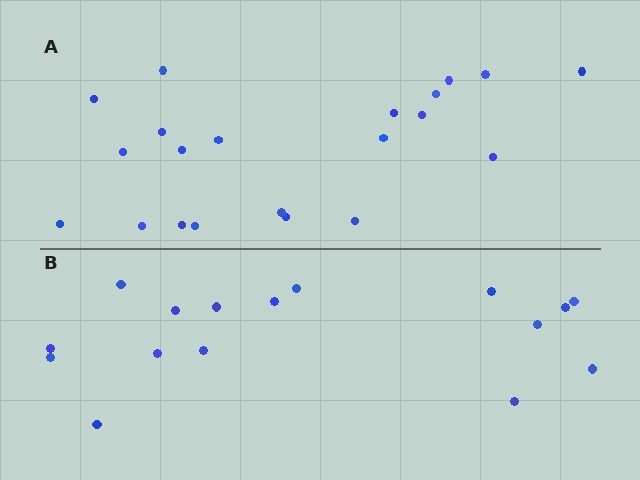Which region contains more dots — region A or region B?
Region A (the top region) has more dots.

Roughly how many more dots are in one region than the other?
Region A has about 5 more dots than region B.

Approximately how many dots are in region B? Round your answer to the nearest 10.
About 20 dots. (The exact count is 16, which rounds to 20.)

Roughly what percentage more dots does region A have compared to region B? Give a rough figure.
About 30% more.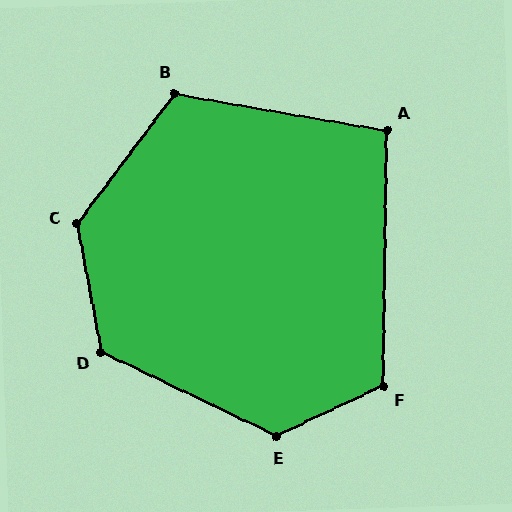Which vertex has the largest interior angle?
C, at approximately 132 degrees.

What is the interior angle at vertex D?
Approximately 127 degrees (obtuse).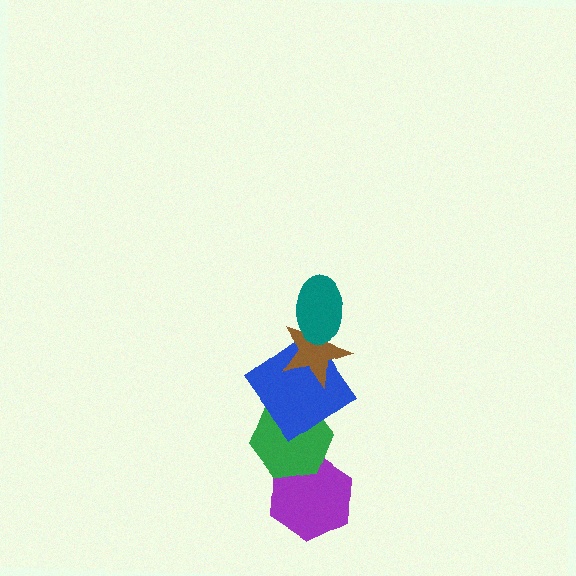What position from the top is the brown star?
The brown star is 2nd from the top.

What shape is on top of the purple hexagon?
The green hexagon is on top of the purple hexagon.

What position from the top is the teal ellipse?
The teal ellipse is 1st from the top.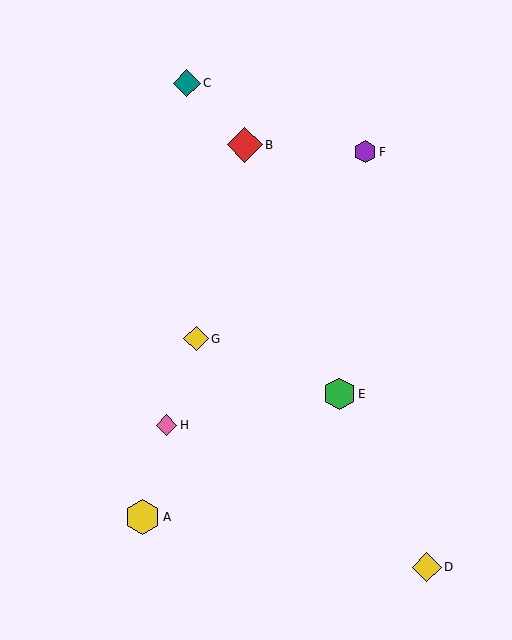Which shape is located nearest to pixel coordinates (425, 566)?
The yellow diamond (labeled D) at (427, 567) is nearest to that location.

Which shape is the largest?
The red diamond (labeled B) is the largest.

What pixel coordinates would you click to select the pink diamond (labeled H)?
Click at (167, 425) to select the pink diamond H.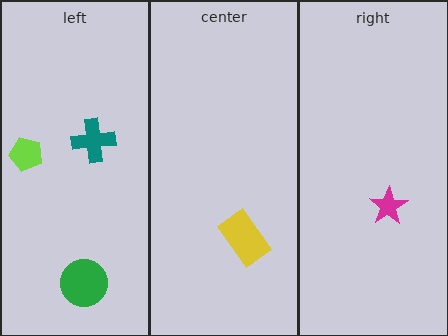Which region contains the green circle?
The left region.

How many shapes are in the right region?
1.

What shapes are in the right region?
The magenta star.